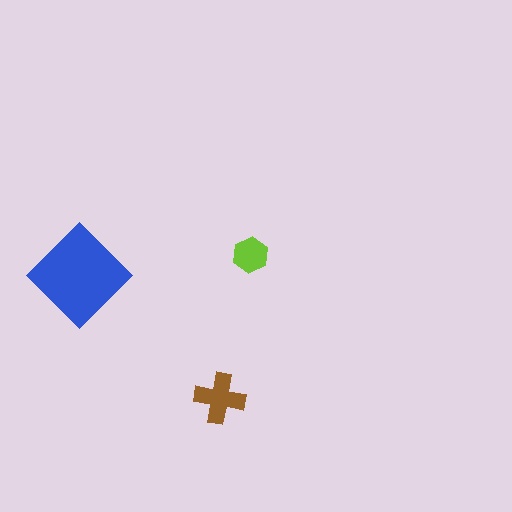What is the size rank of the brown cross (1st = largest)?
2nd.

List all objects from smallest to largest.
The lime hexagon, the brown cross, the blue diamond.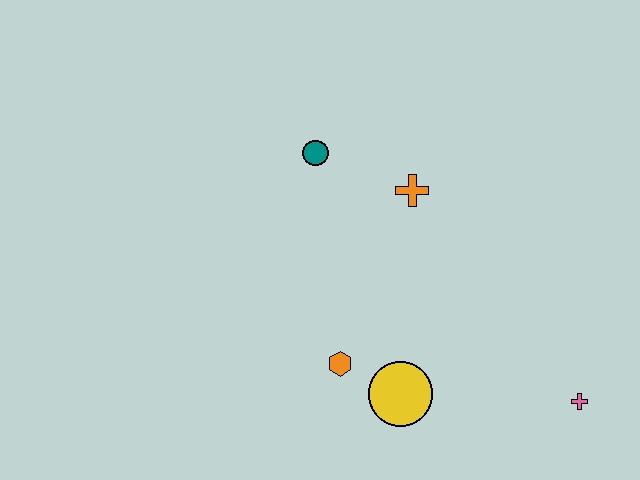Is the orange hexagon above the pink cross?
Yes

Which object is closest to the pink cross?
The yellow circle is closest to the pink cross.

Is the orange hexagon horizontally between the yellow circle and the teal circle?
Yes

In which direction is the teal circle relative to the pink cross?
The teal circle is to the left of the pink cross.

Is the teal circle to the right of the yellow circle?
No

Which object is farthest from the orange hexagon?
The pink cross is farthest from the orange hexagon.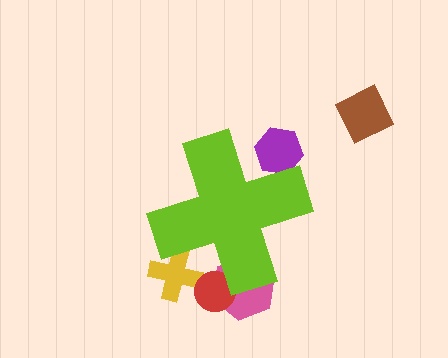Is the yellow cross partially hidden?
Yes, the yellow cross is partially hidden behind the lime cross.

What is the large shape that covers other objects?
A lime cross.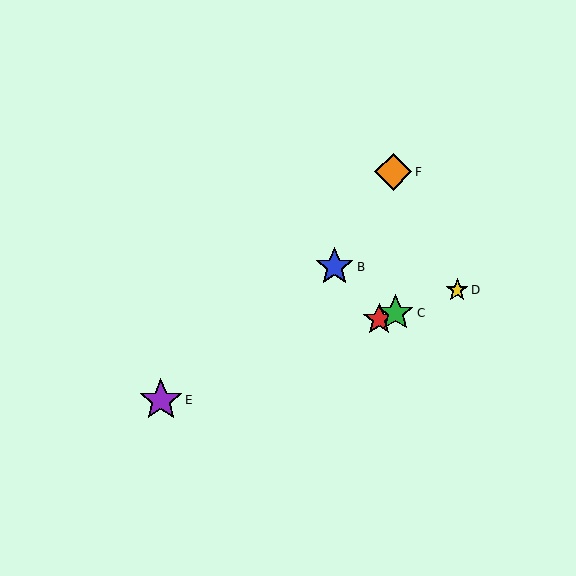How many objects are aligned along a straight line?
4 objects (A, C, D, E) are aligned along a straight line.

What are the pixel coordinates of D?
Object D is at (457, 290).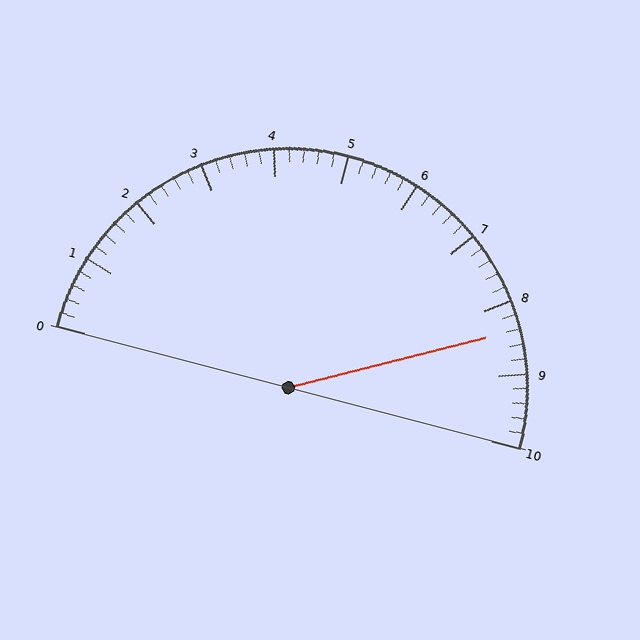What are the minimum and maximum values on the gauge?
The gauge ranges from 0 to 10.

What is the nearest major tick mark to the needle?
The nearest major tick mark is 8.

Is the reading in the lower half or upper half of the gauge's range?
The reading is in the upper half of the range (0 to 10).